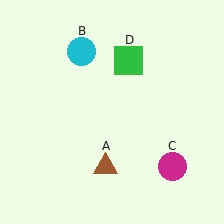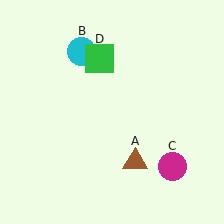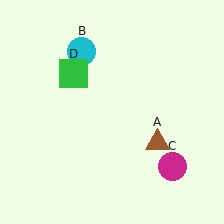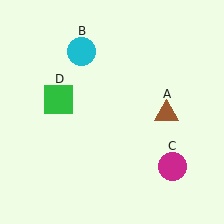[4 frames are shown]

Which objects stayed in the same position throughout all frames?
Cyan circle (object B) and magenta circle (object C) remained stationary.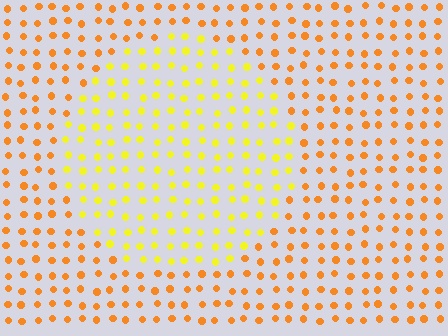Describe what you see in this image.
The image is filled with small orange elements in a uniform arrangement. A circle-shaped region is visible where the elements are tinted to a slightly different hue, forming a subtle color boundary.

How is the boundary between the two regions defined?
The boundary is defined purely by a slight shift in hue (about 32 degrees). Spacing, size, and orientation are identical on both sides.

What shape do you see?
I see a circle.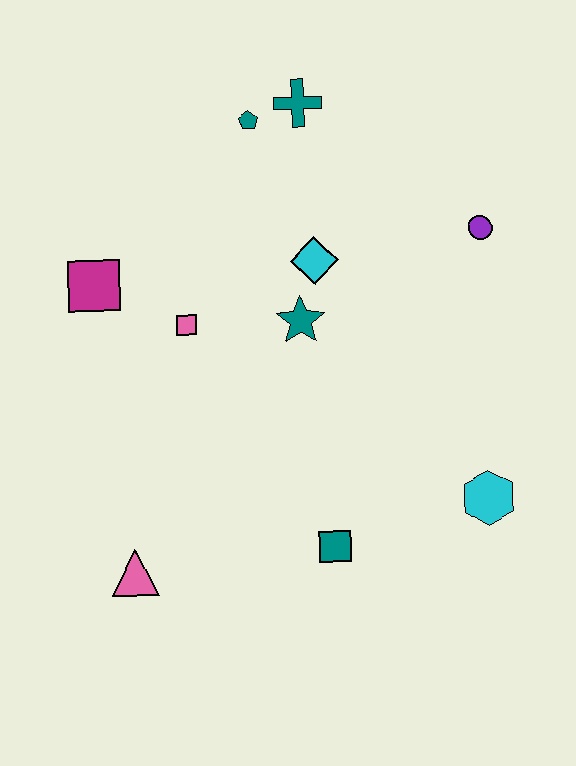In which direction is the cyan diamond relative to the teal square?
The cyan diamond is above the teal square.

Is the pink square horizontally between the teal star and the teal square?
No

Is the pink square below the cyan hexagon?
No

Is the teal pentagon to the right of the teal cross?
No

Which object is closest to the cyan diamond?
The teal star is closest to the cyan diamond.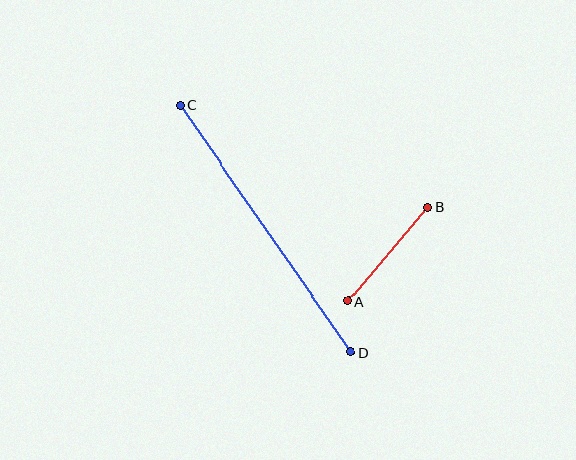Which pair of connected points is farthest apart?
Points C and D are farthest apart.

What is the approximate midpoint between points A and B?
The midpoint is at approximately (388, 254) pixels.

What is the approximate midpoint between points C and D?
The midpoint is at approximately (266, 229) pixels.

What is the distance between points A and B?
The distance is approximately 124 pixels.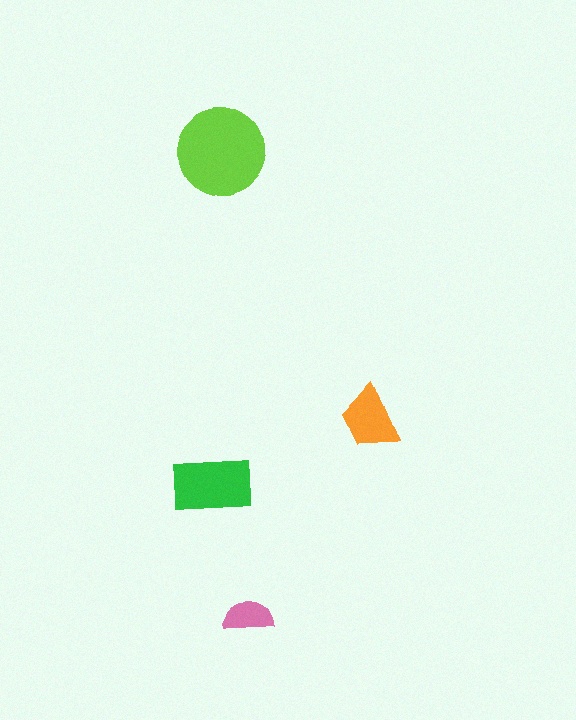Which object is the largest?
The lime circle.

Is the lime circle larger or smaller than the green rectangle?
Larger.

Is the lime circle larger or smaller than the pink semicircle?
Larger.